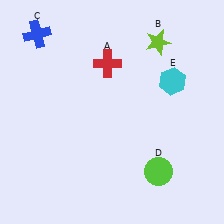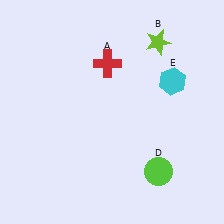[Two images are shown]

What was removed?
The blue cross (C) was removed in Image 2.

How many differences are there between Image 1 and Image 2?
There is 1 difference between the two images.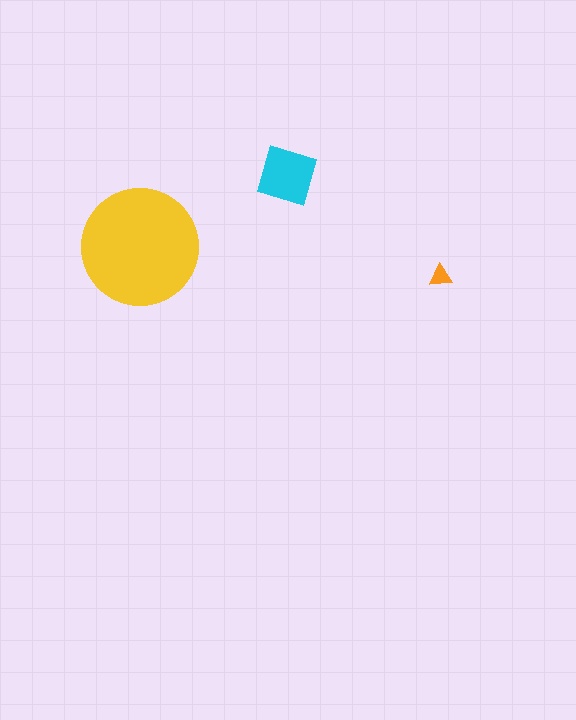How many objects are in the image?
There are 3 objects in the image.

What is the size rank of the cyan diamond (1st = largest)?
2nd.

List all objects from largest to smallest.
The yellow circle, the cyan diamond, the orange triangle.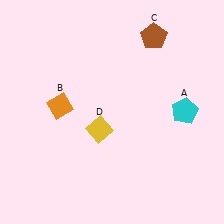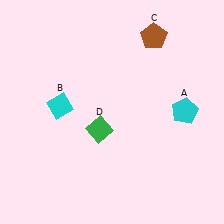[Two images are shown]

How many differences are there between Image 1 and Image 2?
There are 2 differences between the two images.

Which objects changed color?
B changed from orange to cyan. D changed from yellow to green.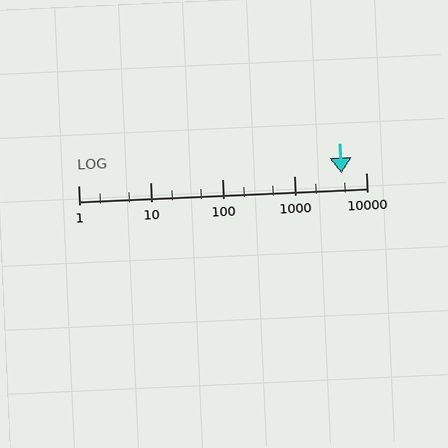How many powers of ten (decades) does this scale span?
The scale spans 4 decades, from 1 to 10000.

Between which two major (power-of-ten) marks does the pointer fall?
The pointer is between 1000 and 10000.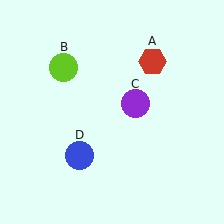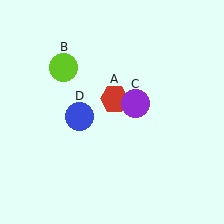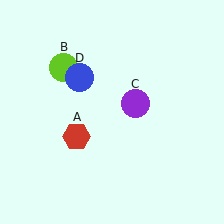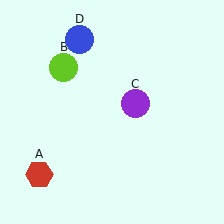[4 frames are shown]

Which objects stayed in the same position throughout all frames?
Lime circle (object B) and purple circle (object C) remained stationary.